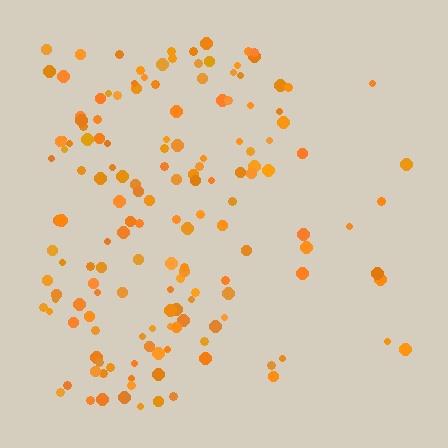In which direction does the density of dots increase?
From right to left, with the left side densest.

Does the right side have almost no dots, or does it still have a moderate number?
Still a moderate number, just noticeably fewer than the left.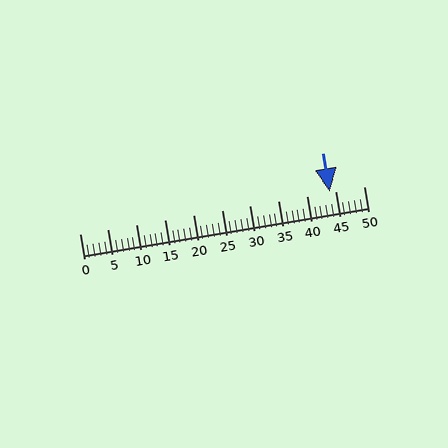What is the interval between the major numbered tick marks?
The major tick marks are spaced 5 units apart.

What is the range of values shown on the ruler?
The ruler shows values from 0 to 50.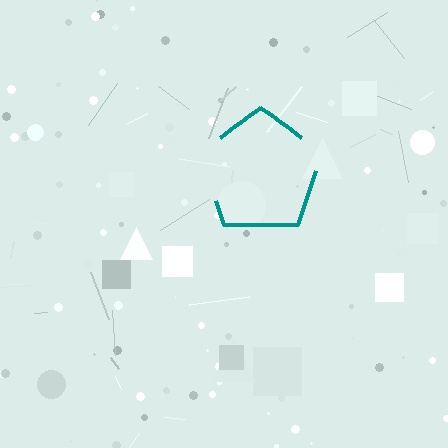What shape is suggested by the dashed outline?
The dashed outline suggests a pentagon.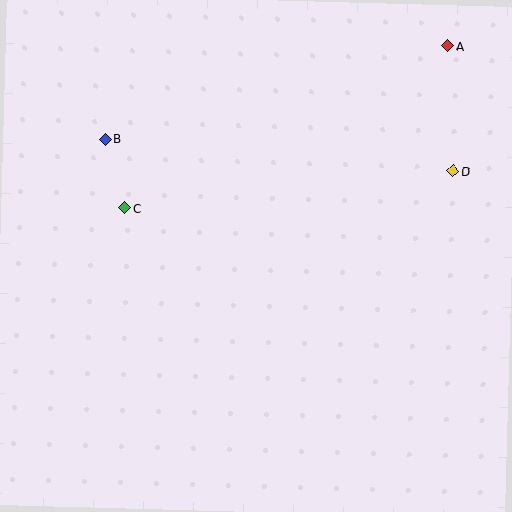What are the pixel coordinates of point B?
Point B is at (105, 139).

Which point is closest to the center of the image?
Point C at (125, 208) is closest to the center.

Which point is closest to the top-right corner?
Point A is closest to the top-right corner.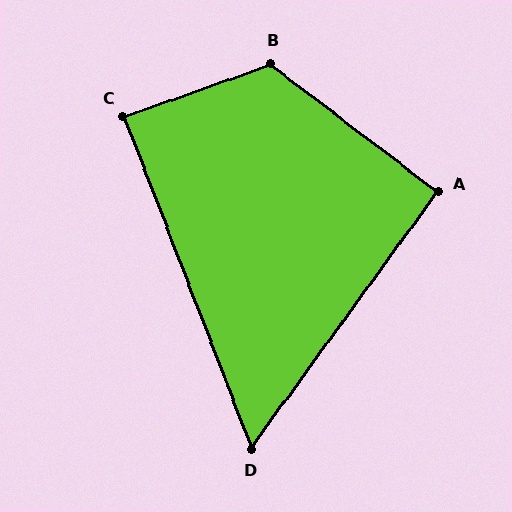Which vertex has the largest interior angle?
B, at approximately 123 degrees.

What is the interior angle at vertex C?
Approximately 88 degrees (approximately right).